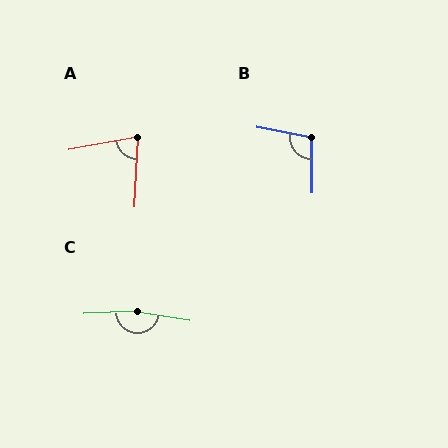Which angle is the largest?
C, at approximately 168 degrees.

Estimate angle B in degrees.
Approximately 102 degrees.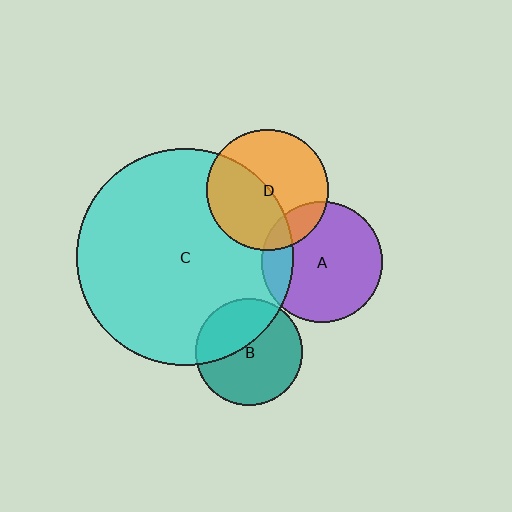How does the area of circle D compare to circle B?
Approximately 1.3 times.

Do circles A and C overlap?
Yes.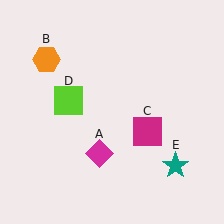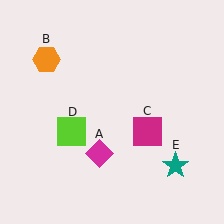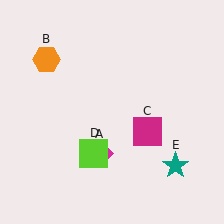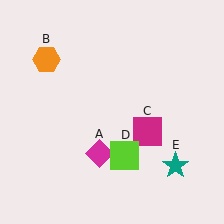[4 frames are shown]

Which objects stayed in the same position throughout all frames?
Magenta diamond (object A) and orange hexagon (object B) and magenta square (object C) and teal star (object E) remained stationary.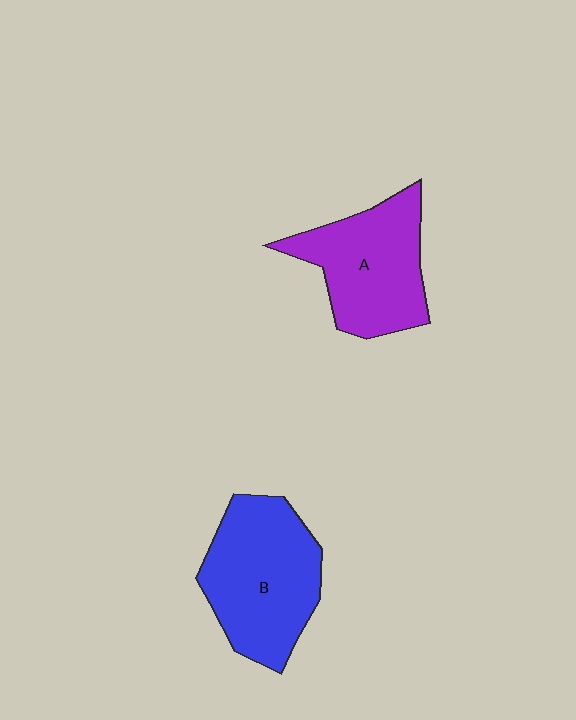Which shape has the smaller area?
Shape A (purple).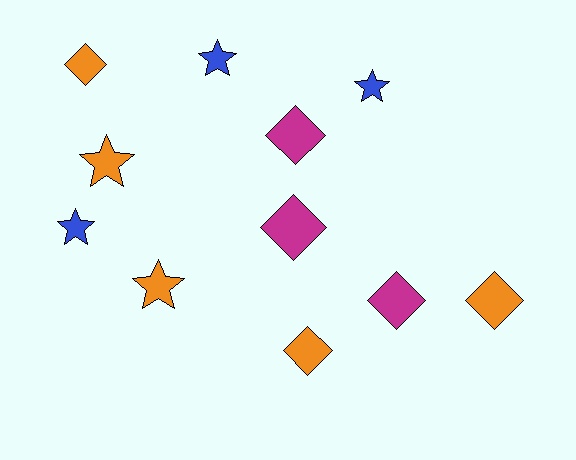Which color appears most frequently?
Orange, with 5 objects.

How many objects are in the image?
There are 11 objects.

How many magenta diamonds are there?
There are 3 magenta diamonds.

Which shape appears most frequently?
Diamond, with 6 objects.